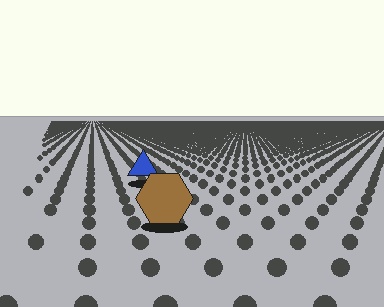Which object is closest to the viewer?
The brown hexagon is closest. The texture marks near it are larger and more spread out.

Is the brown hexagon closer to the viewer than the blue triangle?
Yes. The brown hexagon is closer — you can tell from the texture gradient: the ground texture is coarser near it.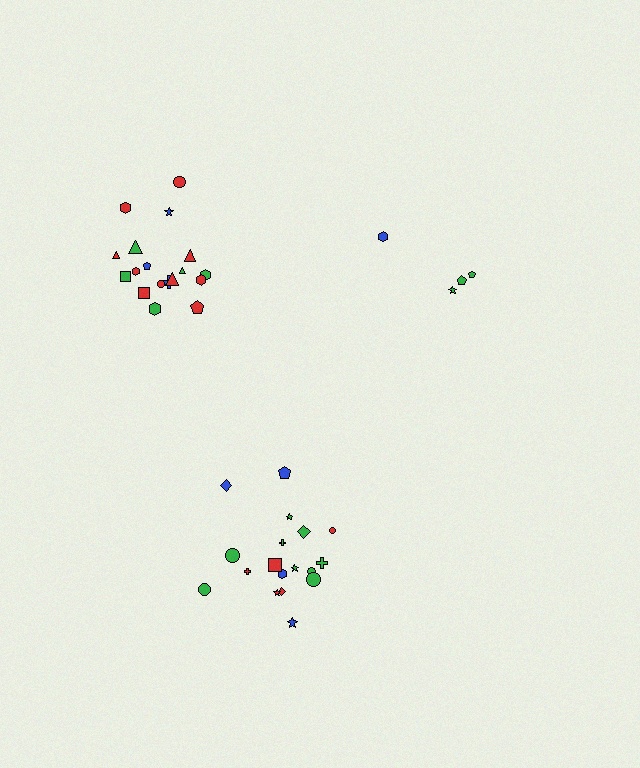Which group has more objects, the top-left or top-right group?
The top-left group.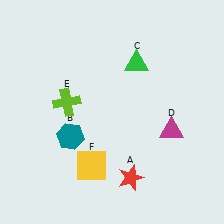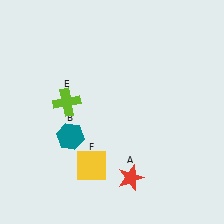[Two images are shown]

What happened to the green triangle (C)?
The green triangle (C) was removed in Image 2. It was in the top-right area of Image 1.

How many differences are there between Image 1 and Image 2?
There are 2 differences between the two images.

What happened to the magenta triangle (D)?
The magenta triangle (D) was removed in Image 2. It was in the bottom-right area of Image 1.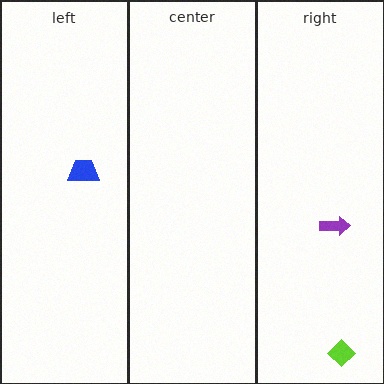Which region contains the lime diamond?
The right region.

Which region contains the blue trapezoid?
The left region.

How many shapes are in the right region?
2.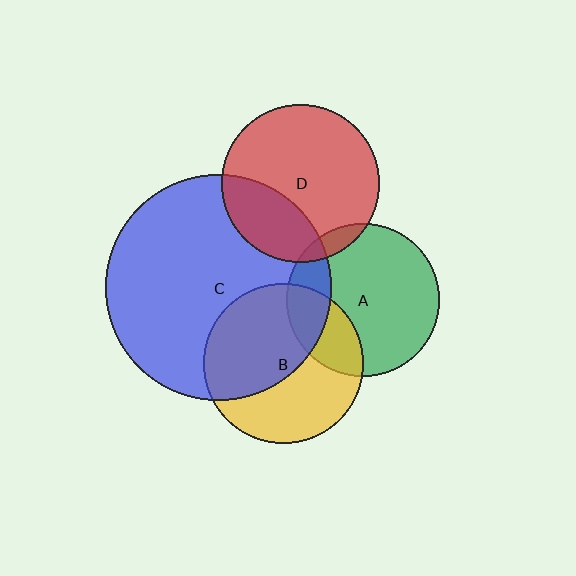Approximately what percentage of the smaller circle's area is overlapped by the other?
Approximately 55%.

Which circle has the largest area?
Circle C (blue).